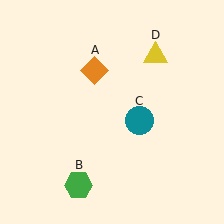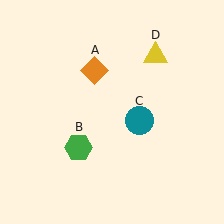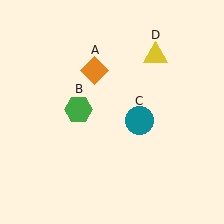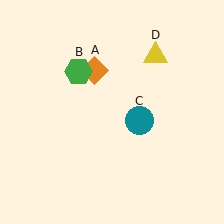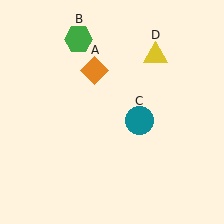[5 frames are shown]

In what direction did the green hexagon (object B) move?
The green hexagon (object B) moved up.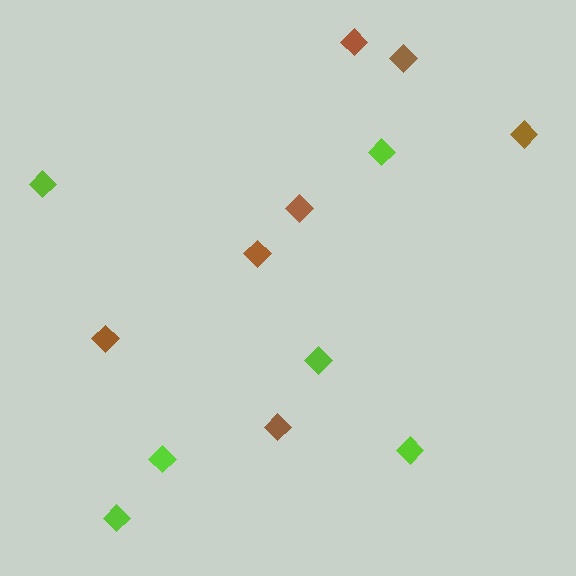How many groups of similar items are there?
There are 2 groups: one group of lime diamonds (6) and one group of brown diamonds (7).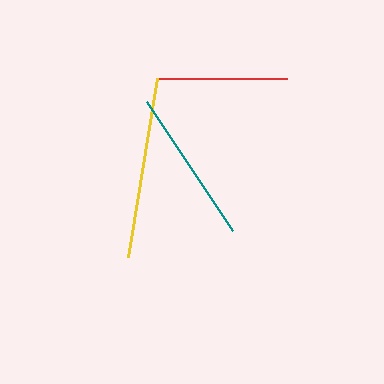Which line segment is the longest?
The yellow line is the longest at approximately 181 pixels.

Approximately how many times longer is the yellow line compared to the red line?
The yellow line is approximately 1.4 times the length of the red line.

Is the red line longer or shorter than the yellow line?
The yellow line is longer than the red line.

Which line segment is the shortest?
The red line is the shortest at approximately 129 pixels.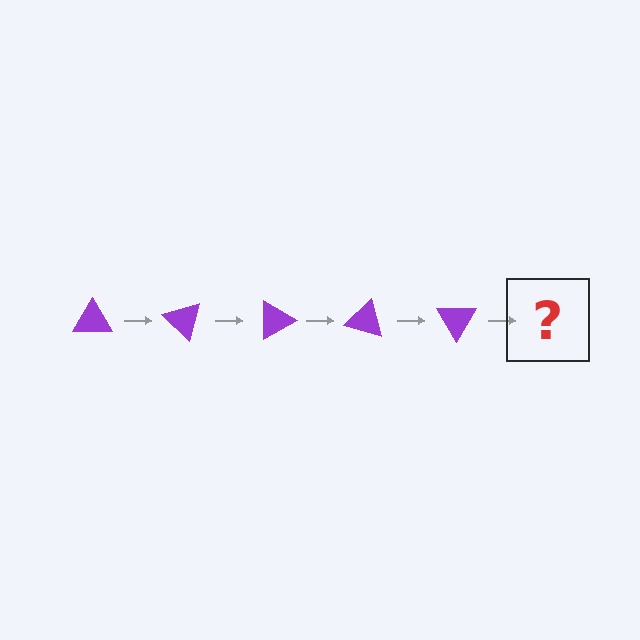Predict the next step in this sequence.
The next step is a purple triangle rotated 225 degrees.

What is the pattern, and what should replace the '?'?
The pattern is that the triangle rotates 45 degrees each step. The '?' should be a purple triangle rotated 225 degrees.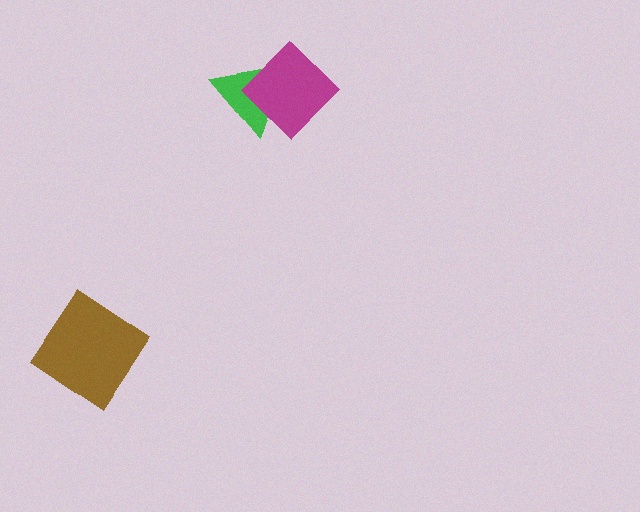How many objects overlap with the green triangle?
1 object overlaps with the green triangle.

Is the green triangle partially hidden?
Yes, it is partially covered by another shape.